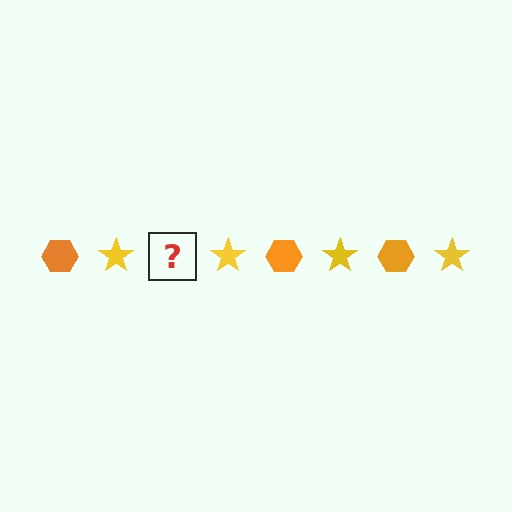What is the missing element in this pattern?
The missing element is an orange hexagon.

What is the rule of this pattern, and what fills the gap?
The rule is that the pattern alternates between orange hexagon and yellow star. The gap should be filled with an orange hexagon.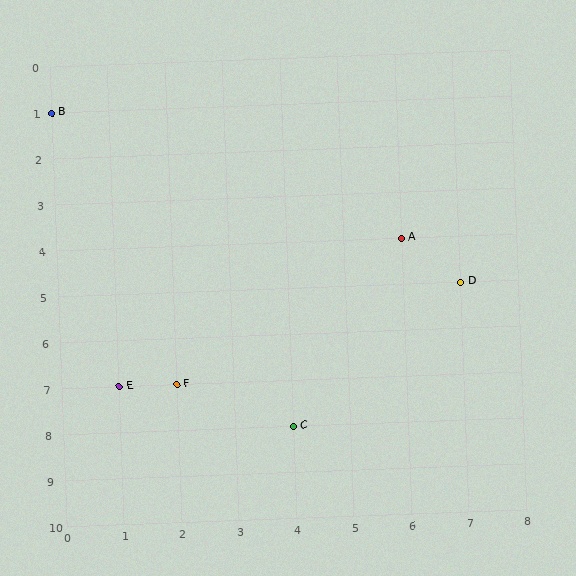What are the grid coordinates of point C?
Point C is at grid coordinates (4, 8).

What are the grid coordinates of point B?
Point B is at grid coordinates (0, 1).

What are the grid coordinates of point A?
Point A is at grid coordinates (6, 4).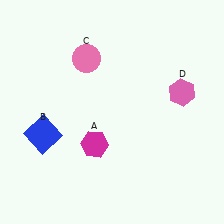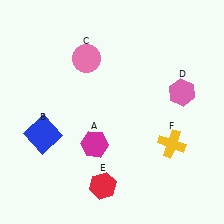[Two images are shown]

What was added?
A red hexagon (E), a yellow cross (F) were added in Image 2.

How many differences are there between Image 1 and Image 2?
There are 2 differences between the two images.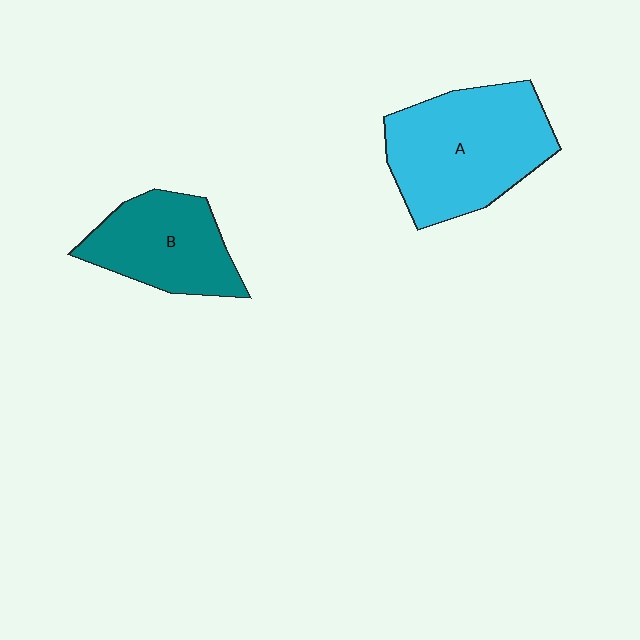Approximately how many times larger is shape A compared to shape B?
Approximately 1.5 times.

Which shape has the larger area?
Shape A (cyan).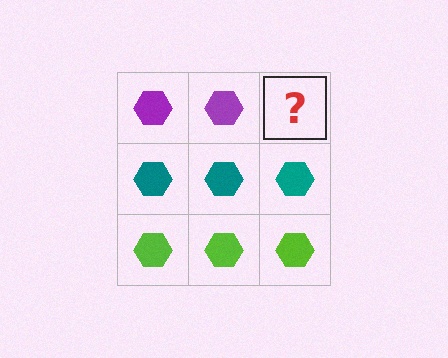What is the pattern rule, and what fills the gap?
The rule is that each row has a consistent color. The gap should be filled with a purple hexagon.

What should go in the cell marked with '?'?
The missing cell should contain a purple hexagon.